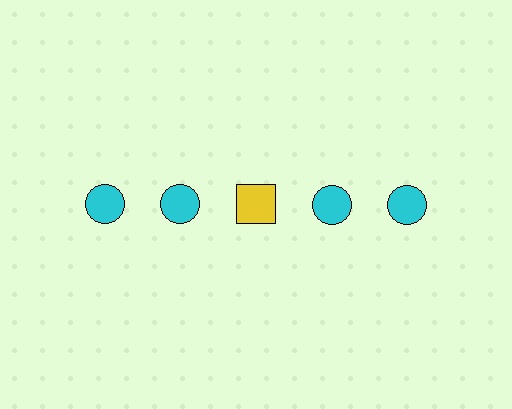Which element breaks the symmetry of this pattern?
The yellow square in the top row, center column breaks the symmetry. All other shapes are cyan circles.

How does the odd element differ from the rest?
It differs in both color (yellow instead of cyan) and shape (square instead of circle).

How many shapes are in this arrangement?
There are 5 shapes arranged in a grid pattern.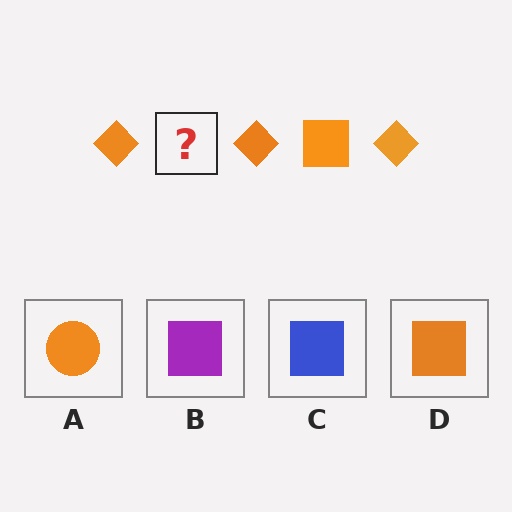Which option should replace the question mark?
Option D.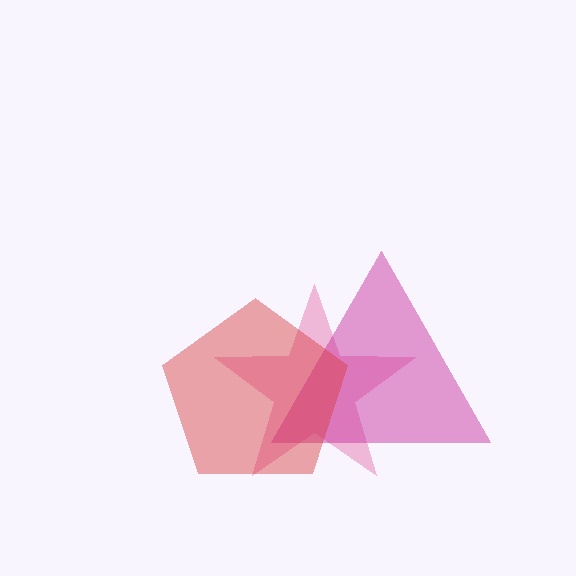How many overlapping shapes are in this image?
There are 3 overlapping shapes in the image.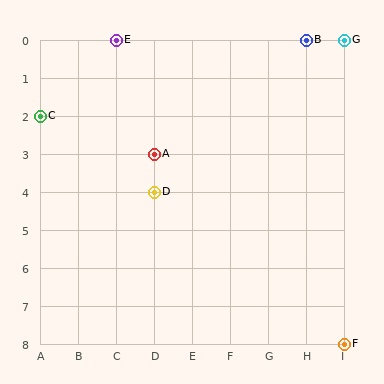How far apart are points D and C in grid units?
Points D and C are 3 columns and 2 rows apart (about 3.6 grid units diagonally).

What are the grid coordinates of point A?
Point A is at grid coordinates (D, 3).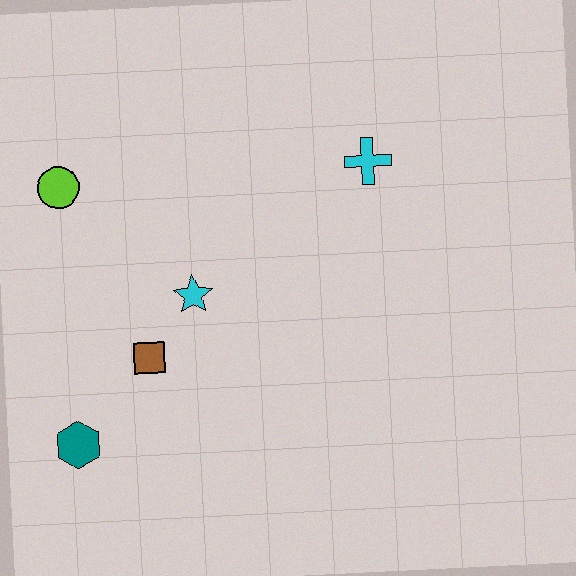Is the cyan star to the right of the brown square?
Yes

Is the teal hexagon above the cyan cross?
No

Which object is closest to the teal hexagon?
The brown square is closest to the teal hexagon.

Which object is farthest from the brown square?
The cyan cross is farthest from the brown square.